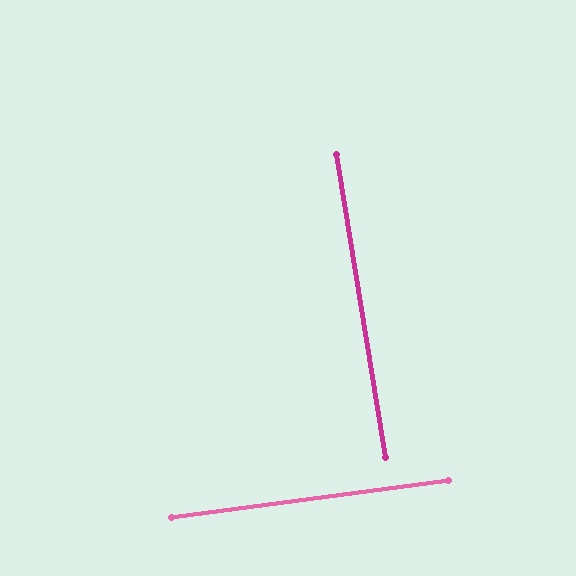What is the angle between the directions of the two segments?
Approximately 88 degrees.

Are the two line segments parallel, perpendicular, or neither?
Perpendicular — they meet at approximately 88°.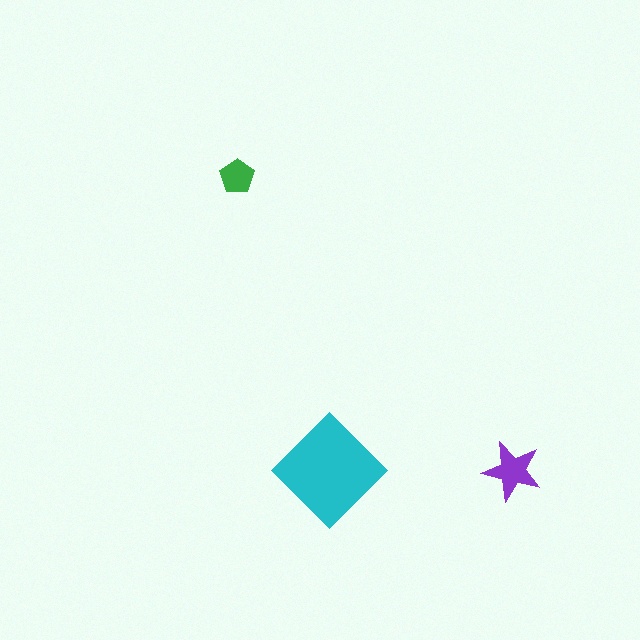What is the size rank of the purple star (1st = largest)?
2nd.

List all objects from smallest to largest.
The green pentagon, the purple star, the cyan diamond.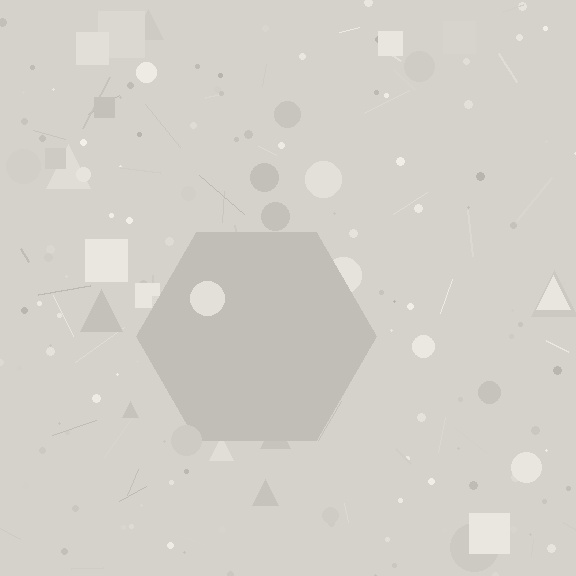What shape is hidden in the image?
A hexagon is hidden in the image.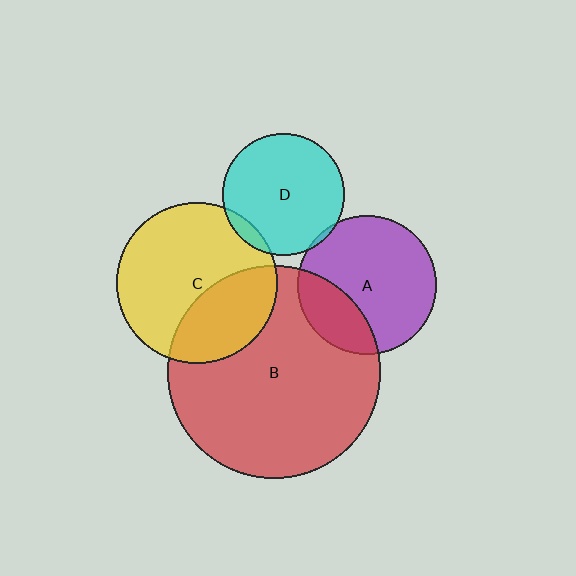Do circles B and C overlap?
Yes.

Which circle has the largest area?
Circle B (red).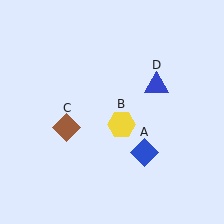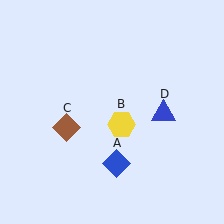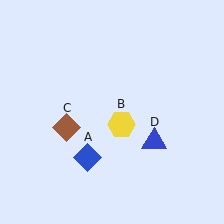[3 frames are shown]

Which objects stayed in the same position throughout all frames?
Yellow hexagon (object B) and brown diamond (object C) remained stationary.